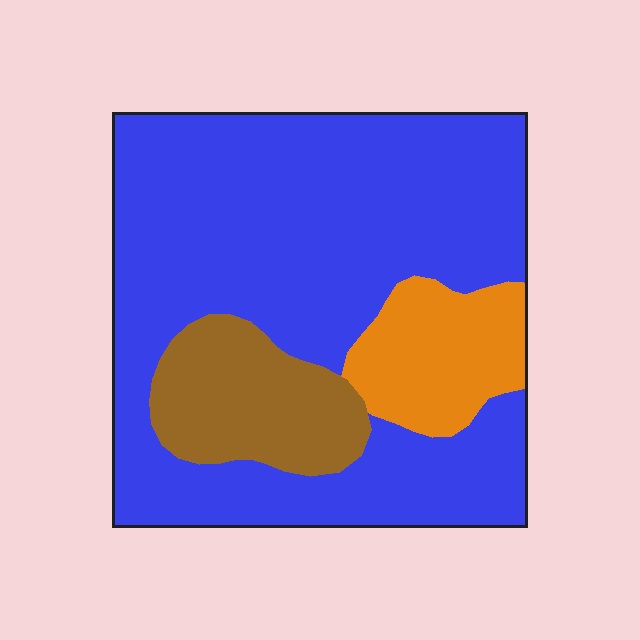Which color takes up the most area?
Blue, at roughly 75%.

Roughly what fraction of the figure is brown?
Brown takes up about one sixth (1/6) of the figure.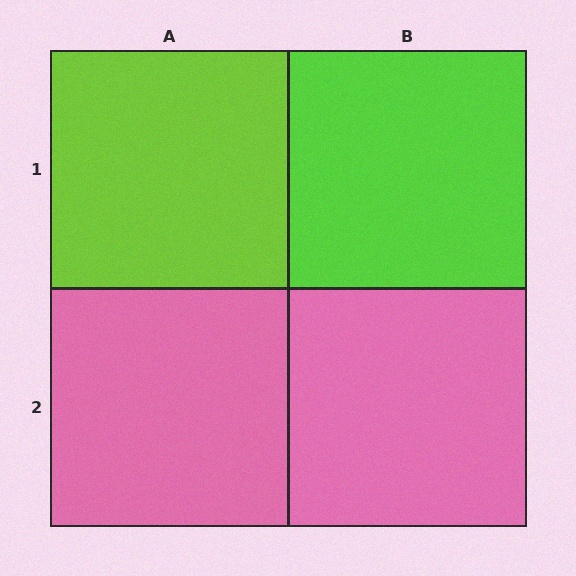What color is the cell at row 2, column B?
Pink.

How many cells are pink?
2 cells are pink.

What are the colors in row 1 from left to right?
Lime, lime.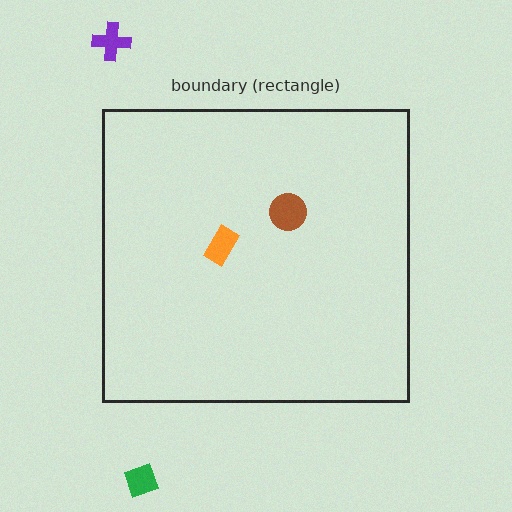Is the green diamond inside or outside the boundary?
Outside.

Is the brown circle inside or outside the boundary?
Inside.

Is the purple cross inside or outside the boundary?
Outside.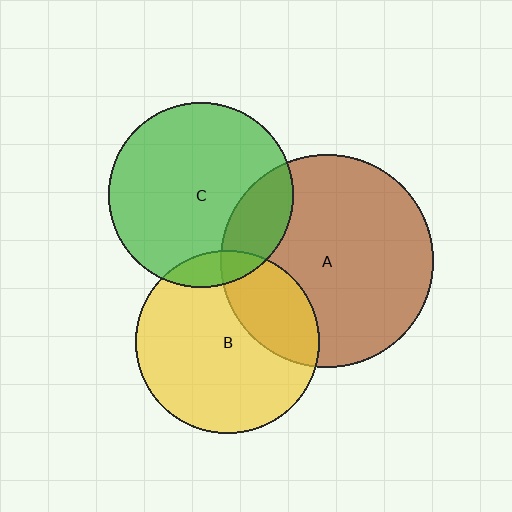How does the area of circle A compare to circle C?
Approximately 1.3 times.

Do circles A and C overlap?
Yes.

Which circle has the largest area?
Circle A (brown).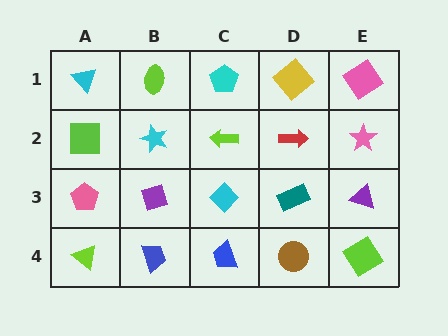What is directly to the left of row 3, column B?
A pink pentagon.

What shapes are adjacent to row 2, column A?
A cyan triangle (row 1, column A), a pink pentagon (row 3, column A), a cyan star (row 2, column B).